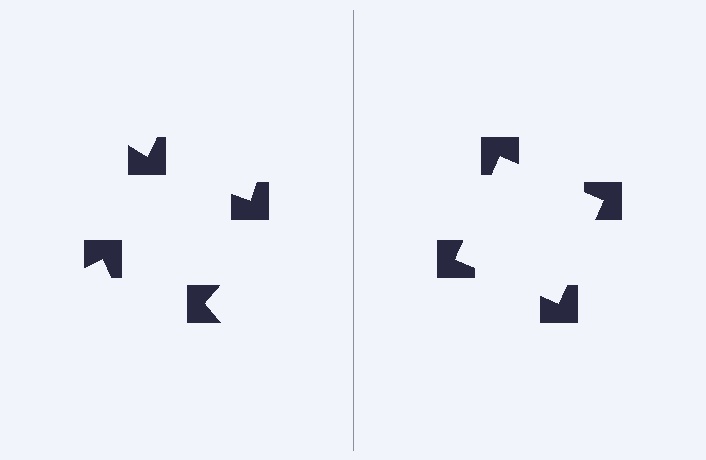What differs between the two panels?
The notched squares are positioned identically on both sides; only the wedge orientations differ. On the right they align to a square; on the left they are misaligned.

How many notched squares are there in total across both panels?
8 — 4 on each side.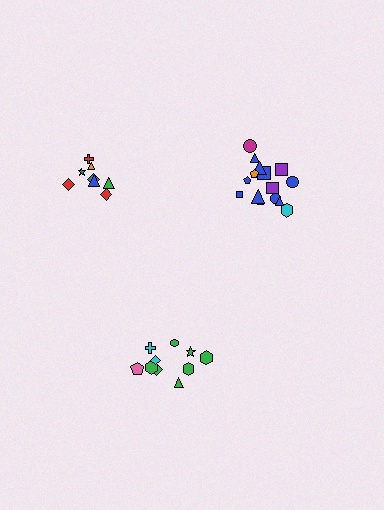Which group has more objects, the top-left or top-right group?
The top-right group.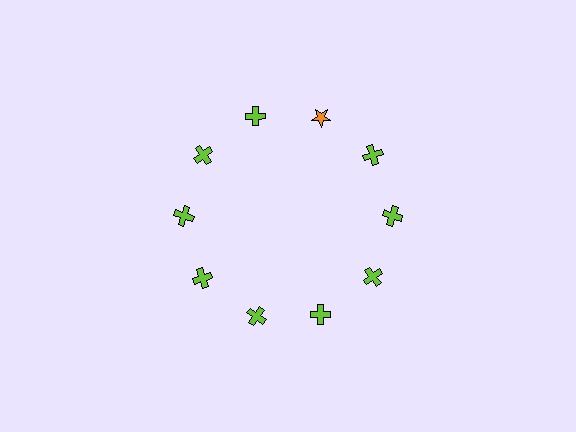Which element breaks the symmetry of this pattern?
The orange star at roughly the 1 o'clock position breaks the symmetry. All other shapes are lime crosses.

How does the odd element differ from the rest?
It differs in both color (orange instead of lime) and shape (star instead of cross).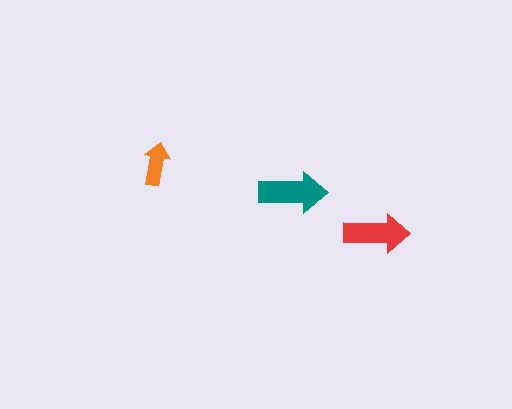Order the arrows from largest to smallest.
the teal one, the red one, the orange one.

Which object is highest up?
The orange arrow is topmost.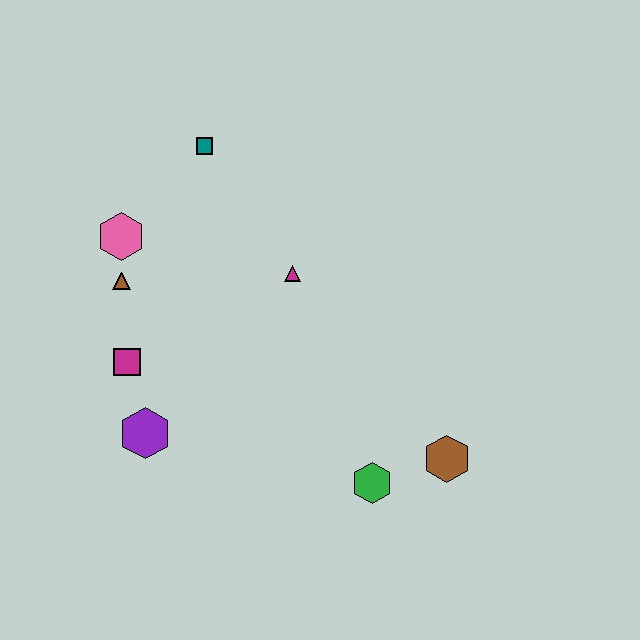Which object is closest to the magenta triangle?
The teal square is closest to the magenta triangle.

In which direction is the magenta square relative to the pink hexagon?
The magenta square is below the pink hexagon.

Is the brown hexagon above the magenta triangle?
No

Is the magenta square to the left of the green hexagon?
Yes